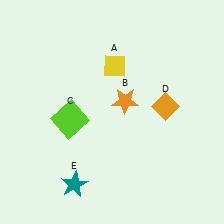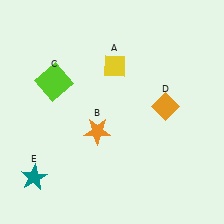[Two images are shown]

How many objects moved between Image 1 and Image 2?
3 objects moved between the two images.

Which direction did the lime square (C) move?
The lime square (C) moved up.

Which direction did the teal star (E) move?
The teal star (E) moved left.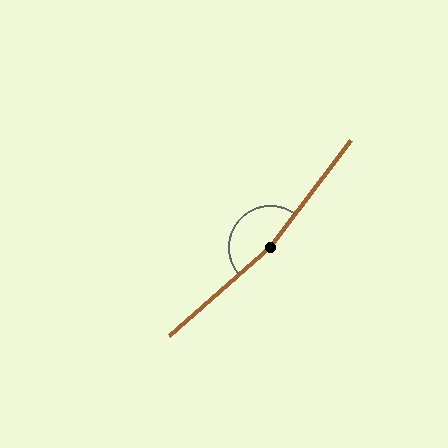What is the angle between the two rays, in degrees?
Approximately 169 degrees.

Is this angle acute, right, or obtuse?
It is obtuse.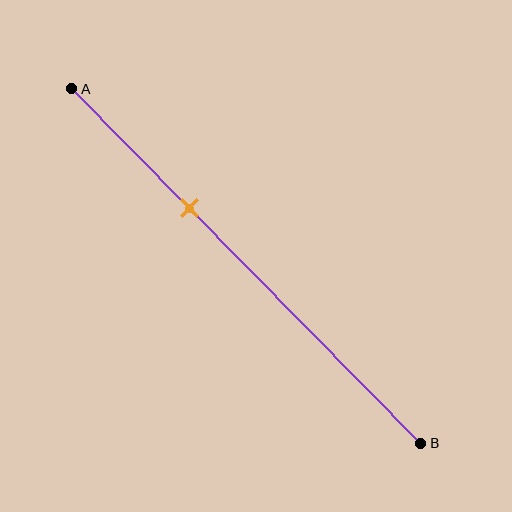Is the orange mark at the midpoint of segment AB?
No, the mark is at about 35% from A, not at the 50% midpoint.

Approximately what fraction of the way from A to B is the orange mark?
The orange mark is approximately 35% of the way from A to B.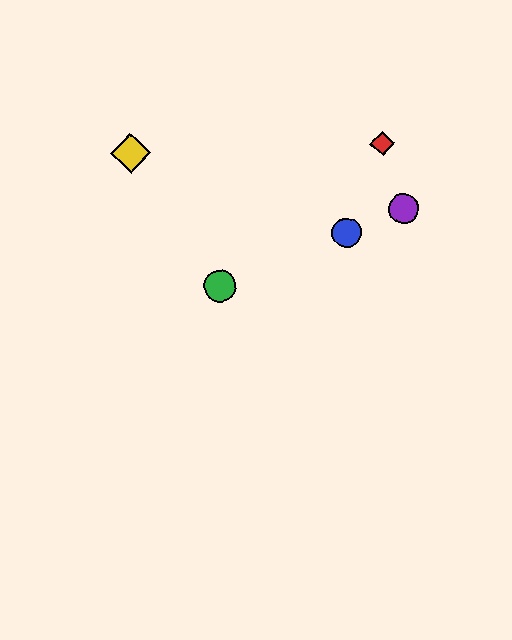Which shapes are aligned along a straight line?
The blue circle, the green circle, the purple circle are aligned along a straight line.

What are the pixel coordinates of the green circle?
The green circle is at (220, 286).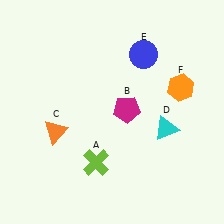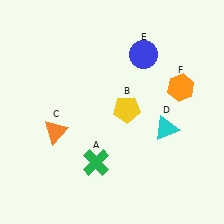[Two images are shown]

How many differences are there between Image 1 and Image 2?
There are 2 differences between the two images.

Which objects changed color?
A changed from lime to green. B changed from magenta to yellow.